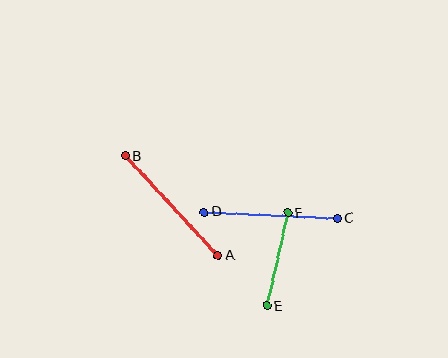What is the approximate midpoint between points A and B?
The midpoint is at approximately (172, 206) pixels.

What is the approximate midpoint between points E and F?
The midpoint is at approximately (277, 259) pixels.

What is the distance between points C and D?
The distance is approximately 133 pixels.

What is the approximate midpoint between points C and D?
The midpoint is at approximately (271, 215) pixels.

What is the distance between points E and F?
The distance is approximately 95 pixels.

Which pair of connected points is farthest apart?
Points A and B are farthest apart.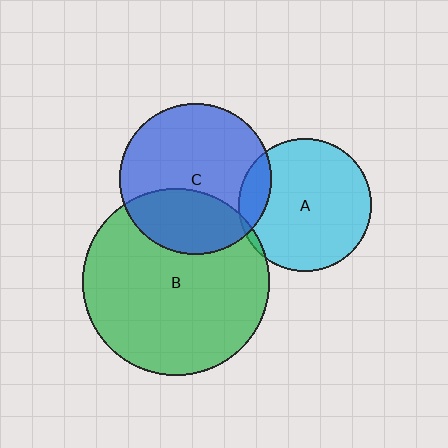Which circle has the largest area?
Circle B (green).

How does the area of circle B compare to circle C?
Approximately 1.5 times.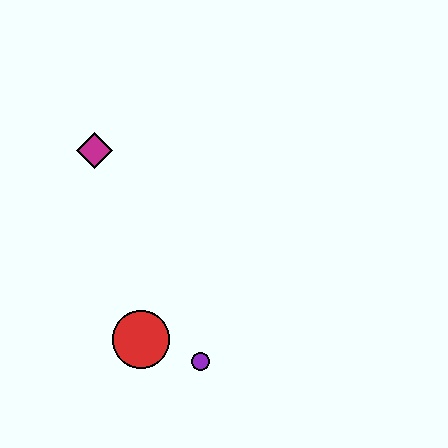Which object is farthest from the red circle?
The magenta diamond is farthest from the red circle.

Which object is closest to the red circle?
The purple circle is closest to the red circle.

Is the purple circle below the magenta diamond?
Yes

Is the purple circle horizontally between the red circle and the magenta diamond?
No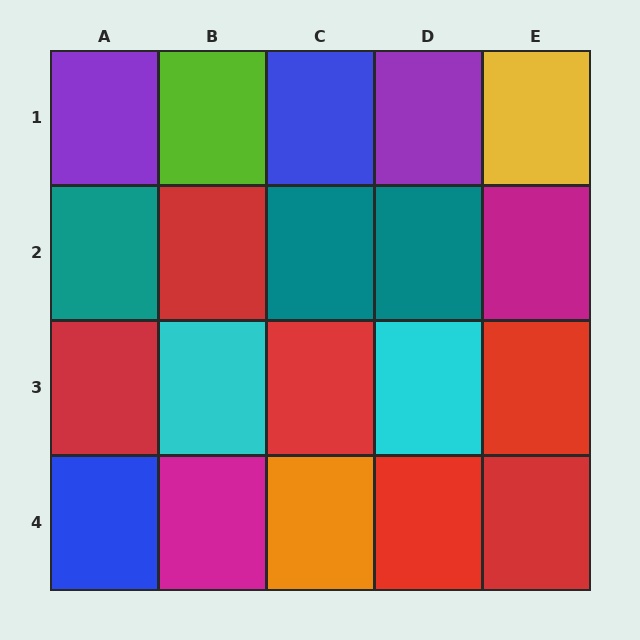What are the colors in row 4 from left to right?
Blue, magenta, orange, red, red.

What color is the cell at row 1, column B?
Lime.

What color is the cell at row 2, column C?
Teal.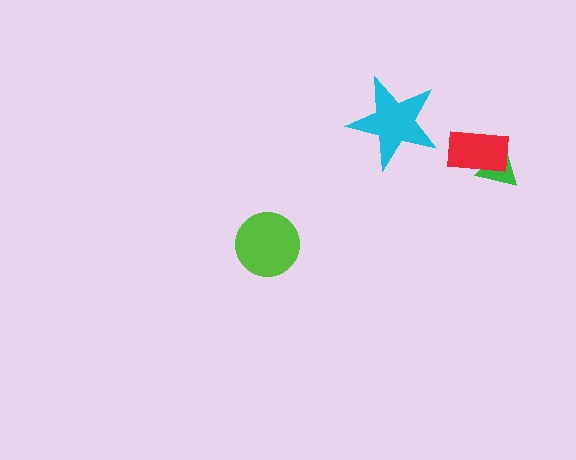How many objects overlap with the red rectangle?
1 object overlaps with the red rectangle.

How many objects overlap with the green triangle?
1 object overlaps with the green triangle.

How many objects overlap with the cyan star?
0 objects overlap with the cyan star.